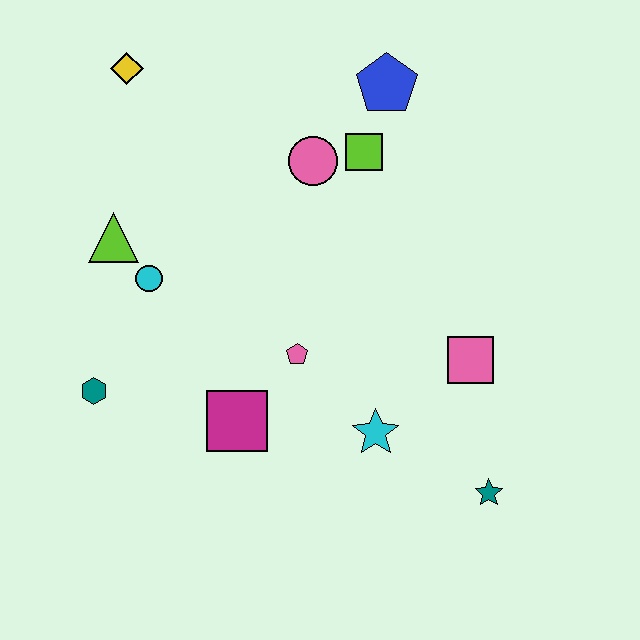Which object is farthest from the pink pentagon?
The yellow diamond is farthest from the pink pentagon.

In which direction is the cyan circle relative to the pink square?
The cyan circle is to the left of the pink square.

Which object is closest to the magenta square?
The pink pentagon is closest to the magenta square.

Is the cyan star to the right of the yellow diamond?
Yes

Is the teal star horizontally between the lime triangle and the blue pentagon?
No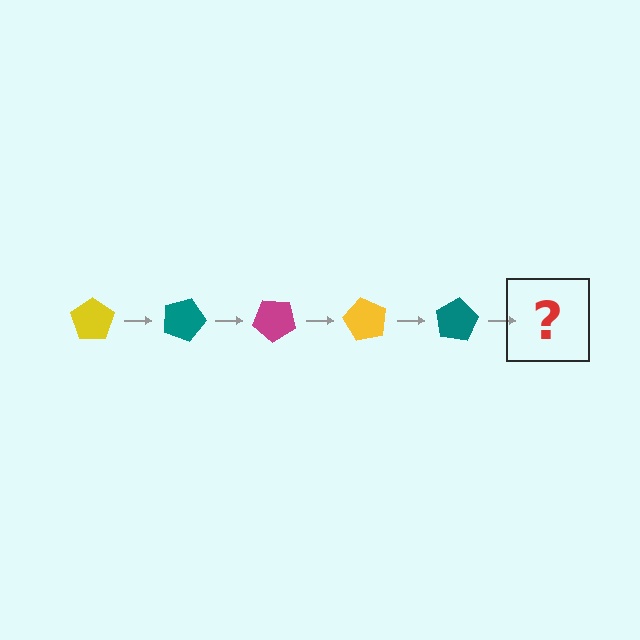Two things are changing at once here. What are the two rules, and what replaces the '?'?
The two rules are that it rotates 20 degrees each step and the color cycles through yellow, teal, and magenta. The '?' should be a magenta pentagon, rotated 100 degrees from the start.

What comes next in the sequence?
The next element should be a magenta pentagon, rotated 100 degrees from the start.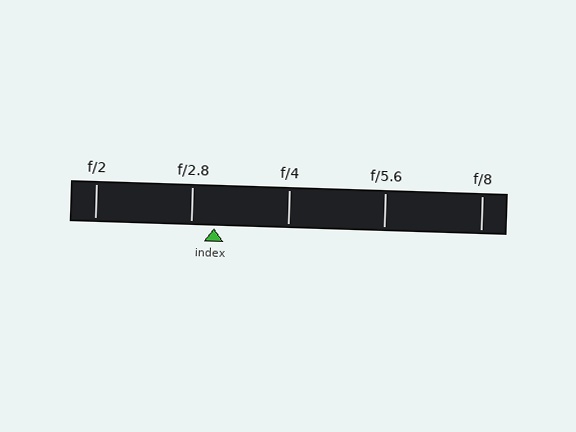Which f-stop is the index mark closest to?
The index mark is closest to f/2.8.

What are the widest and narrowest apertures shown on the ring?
The widest aperture shown is f/2 and the narrowest is f/8.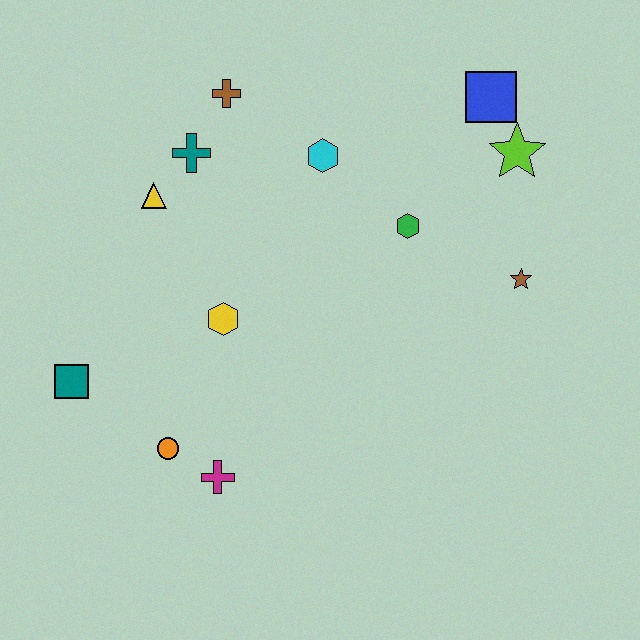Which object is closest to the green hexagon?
The cyan hexagon is closest to the green hexagon.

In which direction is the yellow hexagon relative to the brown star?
The yellow hexagon is to the left of the brown star.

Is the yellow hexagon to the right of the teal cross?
Yes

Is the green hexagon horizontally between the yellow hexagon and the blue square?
Yes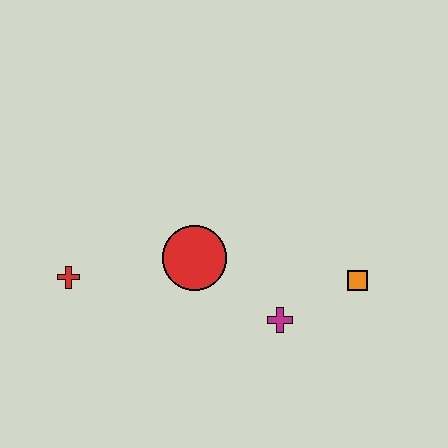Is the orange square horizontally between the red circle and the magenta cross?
No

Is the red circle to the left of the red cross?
No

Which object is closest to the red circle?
The magenta cross is closest to the red circle.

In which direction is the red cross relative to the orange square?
The red cross is to the left of the orange square.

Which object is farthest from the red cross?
The orange square is farthest from the red cross.